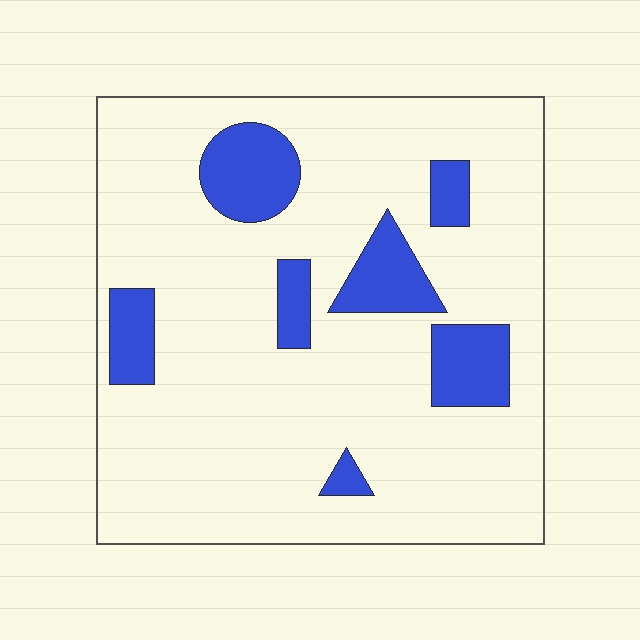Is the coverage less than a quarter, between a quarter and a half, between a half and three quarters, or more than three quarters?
Less than a quarter.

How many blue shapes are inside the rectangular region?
7.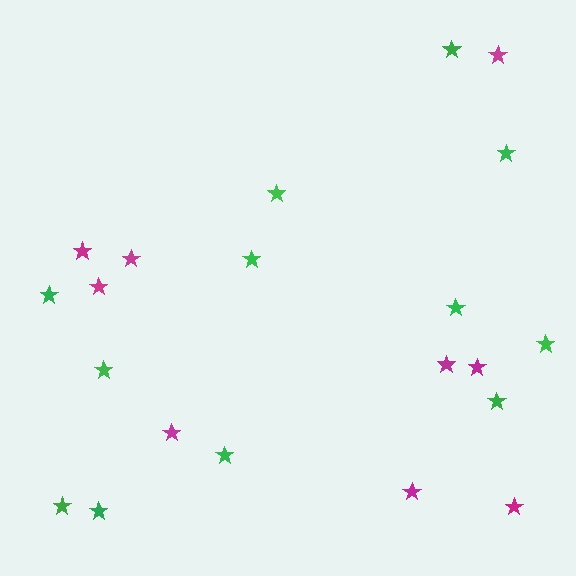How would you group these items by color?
There are 2 groups: one group of green stars (12) and one group of magenta stars (9).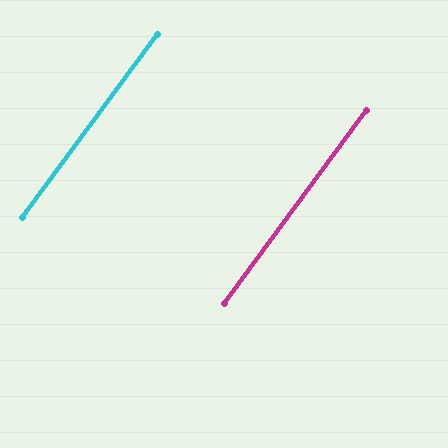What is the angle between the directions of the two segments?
Approximately 0 degrees.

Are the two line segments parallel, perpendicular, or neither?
Parallel — their directions differ by only 0.3°.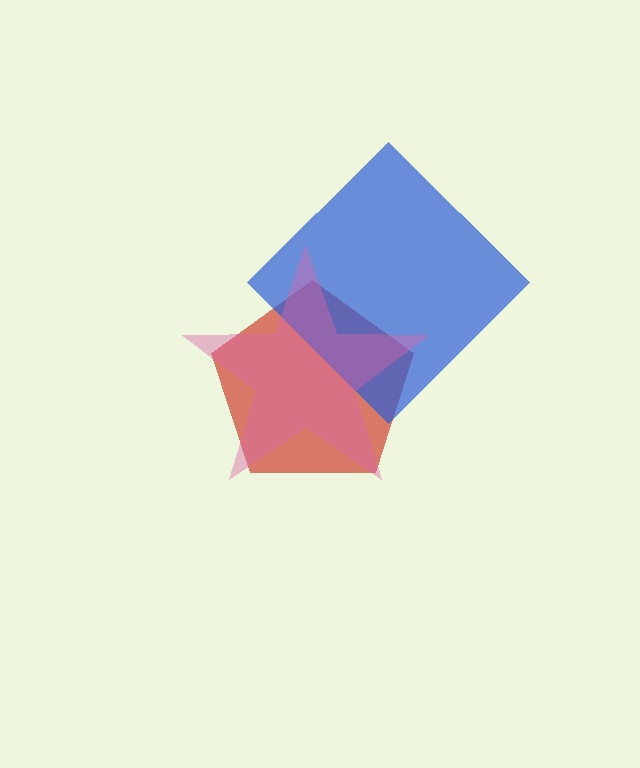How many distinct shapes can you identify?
There are 3 distinct shapes: a red pentagon, a blue diamond, a pink star.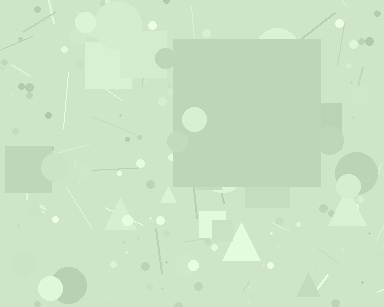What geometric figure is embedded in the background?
A square is embedded in the background.